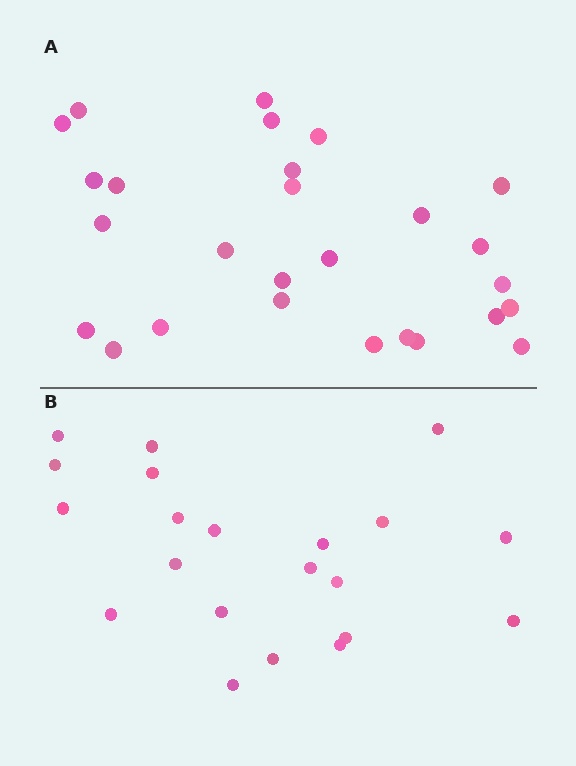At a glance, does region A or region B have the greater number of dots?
Region A (the top region) has more dots.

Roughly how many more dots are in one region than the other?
Region A has about 6 more dots than region B.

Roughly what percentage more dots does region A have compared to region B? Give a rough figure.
About 30% more.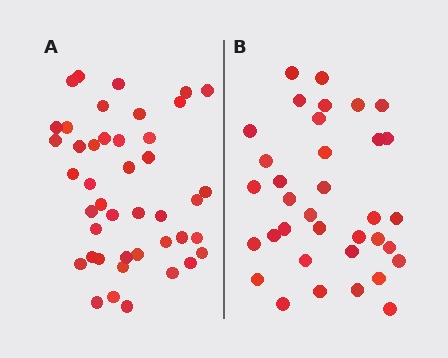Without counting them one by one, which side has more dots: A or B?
Region A (the left region) has more dots.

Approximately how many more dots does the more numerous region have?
Region A has roughly 8 or so more dots than region B.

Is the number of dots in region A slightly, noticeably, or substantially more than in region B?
Region A has only slightly more — the two regions are fairly close. The ratio is roughly 1.2 to 1.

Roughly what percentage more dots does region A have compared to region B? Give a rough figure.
About 25% more.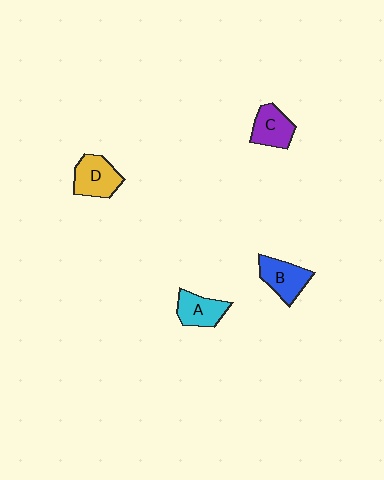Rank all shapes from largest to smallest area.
From largest to smallest: D (yellow), B (blue), C (purple), A (cyan).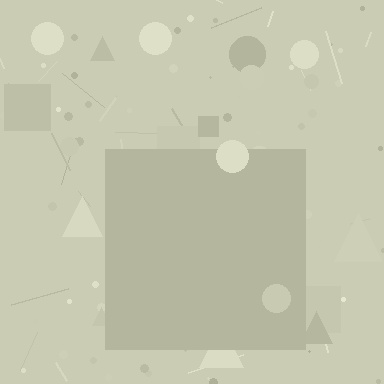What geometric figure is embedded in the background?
A square is embedded in the background.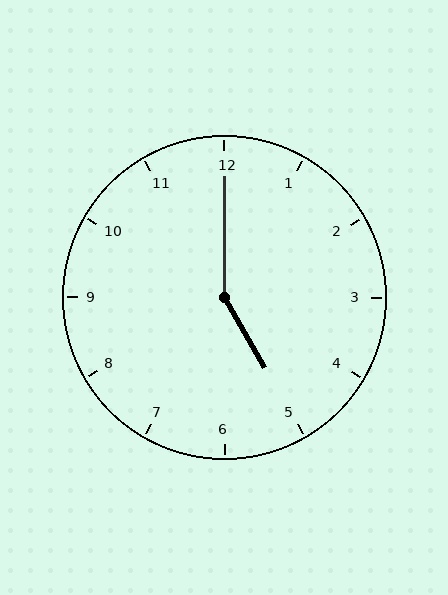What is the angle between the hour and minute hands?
Approximately 150 degrees.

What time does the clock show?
5:00.